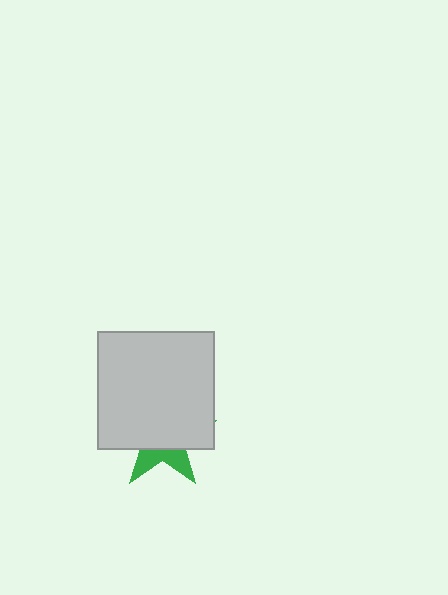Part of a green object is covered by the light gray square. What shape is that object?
It is a star.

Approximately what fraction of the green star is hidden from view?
Roughly 70% of the green star is hidden behind the light gray square.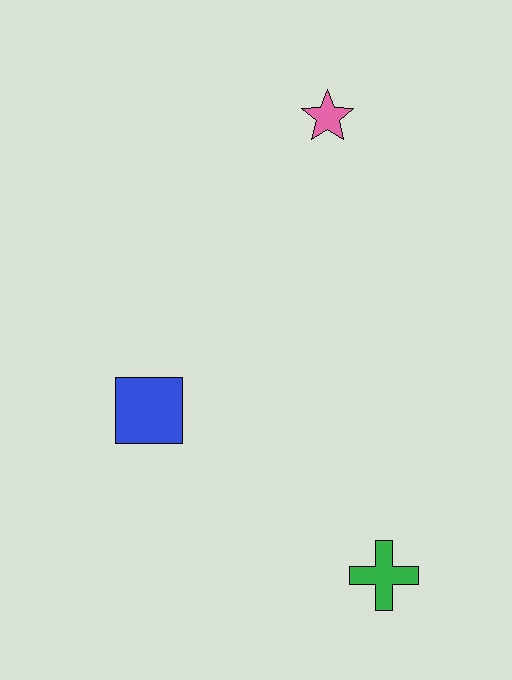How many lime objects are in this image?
There are no lime objects.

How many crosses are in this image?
There is 1 cross.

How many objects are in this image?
There are 3 objects.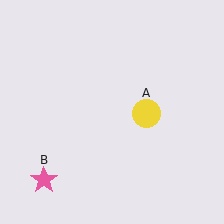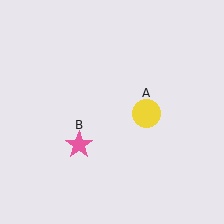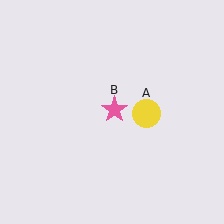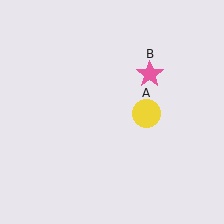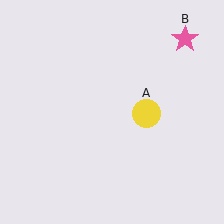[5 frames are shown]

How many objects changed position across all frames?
1 object changed position: pink star (object B).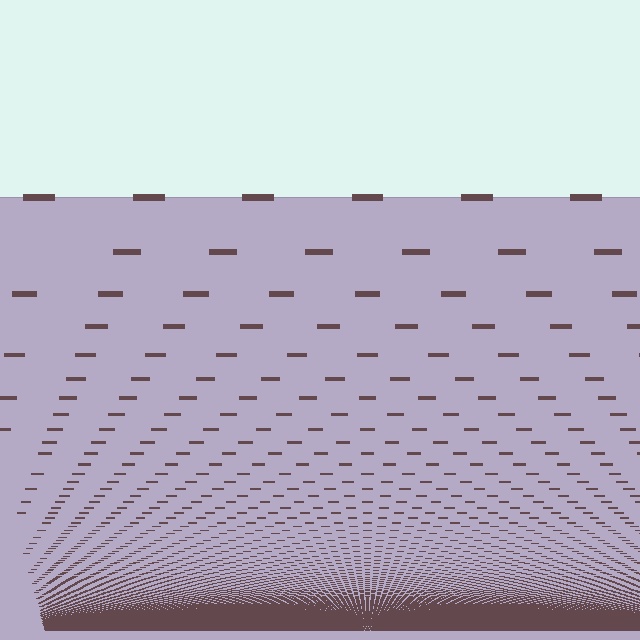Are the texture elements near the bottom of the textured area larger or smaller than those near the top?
Smaller. The gradient is inverted — elements near the bottom are smaller and denser.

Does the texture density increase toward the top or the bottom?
Density increases toward the bottom.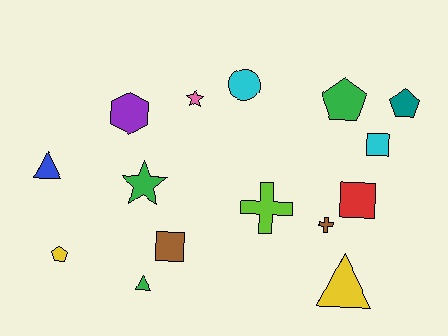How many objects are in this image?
There are 15 objects.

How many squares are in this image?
There are 3 squares.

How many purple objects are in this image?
There is 1 purple object.